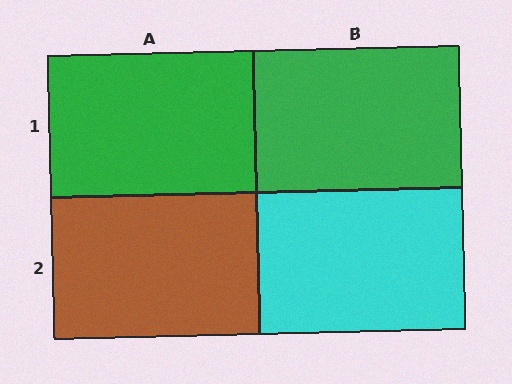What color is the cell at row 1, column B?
Green.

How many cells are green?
2 cells are green.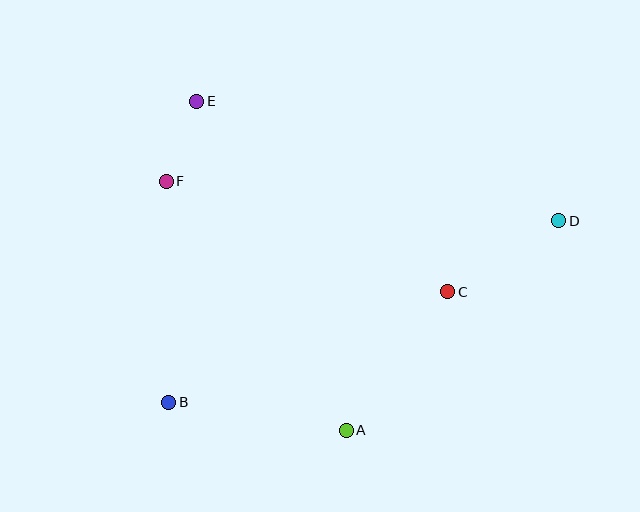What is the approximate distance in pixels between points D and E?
The distance between D and E is approximately 381 pixels.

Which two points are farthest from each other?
Points B and D are farthest from each other.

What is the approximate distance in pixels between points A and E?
The distance between A and E is approximately 361 pixels.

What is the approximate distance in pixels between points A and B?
The distance between A and B is approximately 180 pixels.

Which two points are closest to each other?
Points E and F are closest to each other.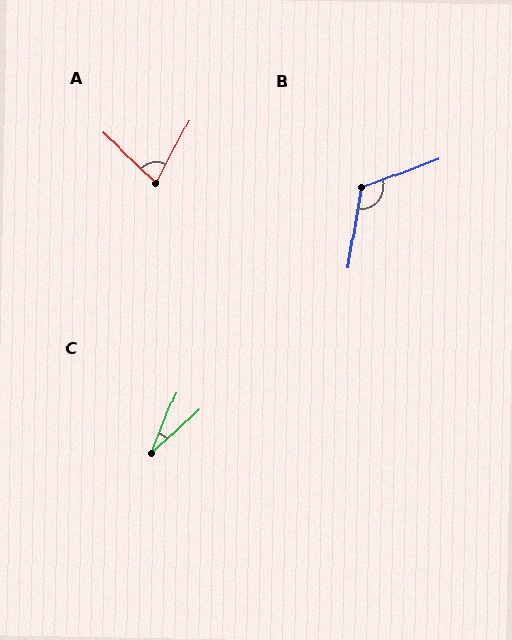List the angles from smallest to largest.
C (25°), A (74°), B (120°).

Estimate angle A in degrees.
Approximately 74 degrees.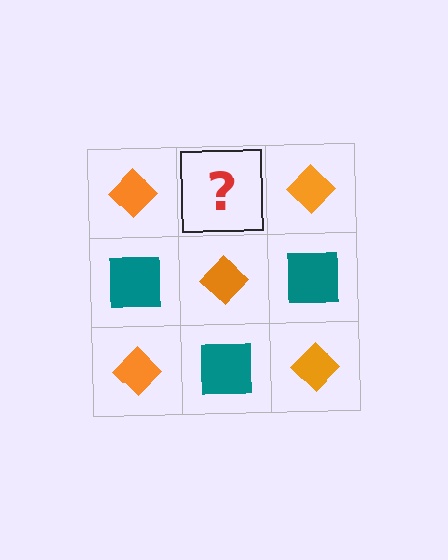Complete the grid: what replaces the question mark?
The question mark should be replaced with a teal square.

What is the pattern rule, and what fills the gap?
The rule is that it alternates orange diamond and teal square in a checkerboard pattern. The gap should be filled with a teal square.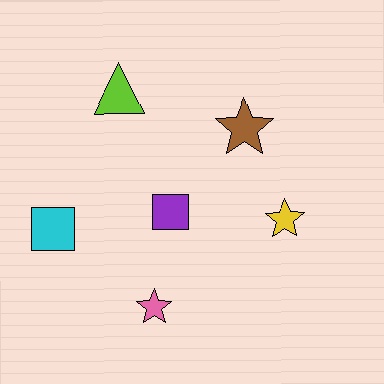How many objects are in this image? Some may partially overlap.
There are 6 objects.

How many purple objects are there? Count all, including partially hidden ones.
There is 1 purple object.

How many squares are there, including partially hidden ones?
There are 2 squares.